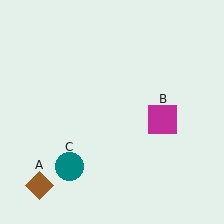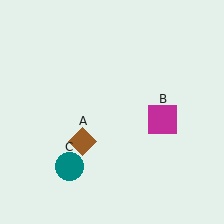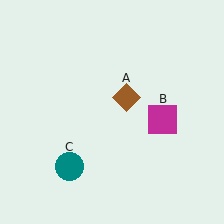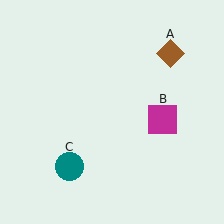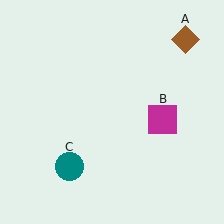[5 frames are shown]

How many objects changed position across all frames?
1 object changed position: brown diamond (object A).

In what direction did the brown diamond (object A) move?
The brown diamond (object A) moved up and to the right.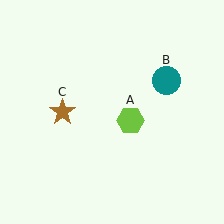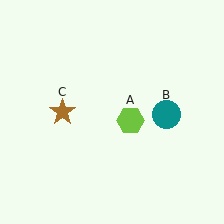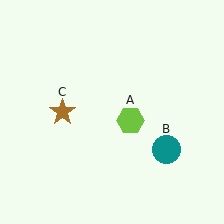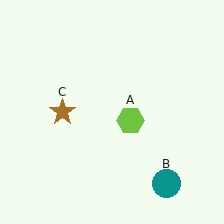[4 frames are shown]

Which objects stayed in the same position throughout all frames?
Lime hexagon (object A) and brown star (object C) remained stationary.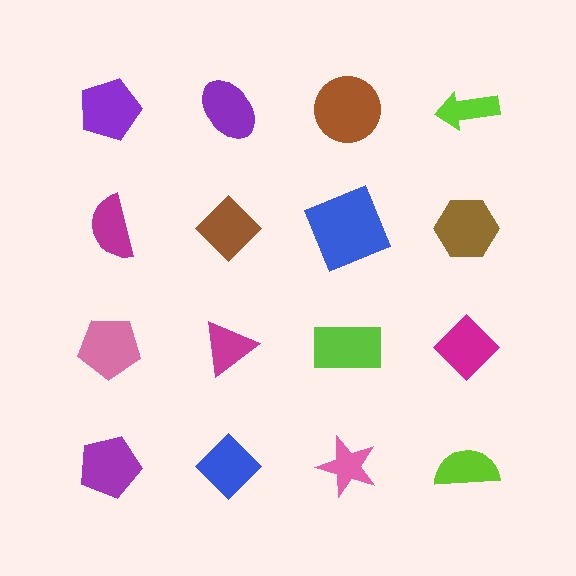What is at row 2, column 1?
A magenta semicircle.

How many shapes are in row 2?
4 shapes.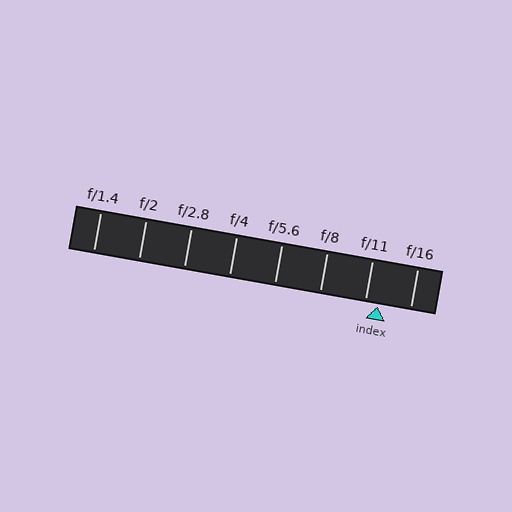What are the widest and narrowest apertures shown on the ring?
The widest aperture shown is f/1.4 and the narrowest is f/16.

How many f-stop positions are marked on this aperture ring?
There are 8 f-stop positions marked.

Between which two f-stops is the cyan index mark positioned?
The index mark is between f/11 and f/16.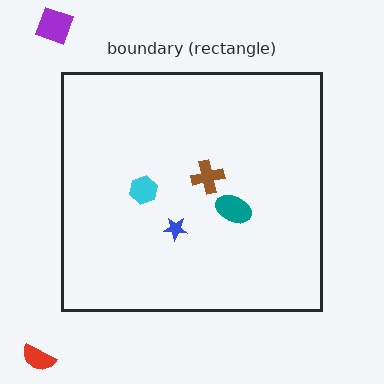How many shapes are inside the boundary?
4 inside, 2 outside.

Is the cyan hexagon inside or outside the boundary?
Inside.